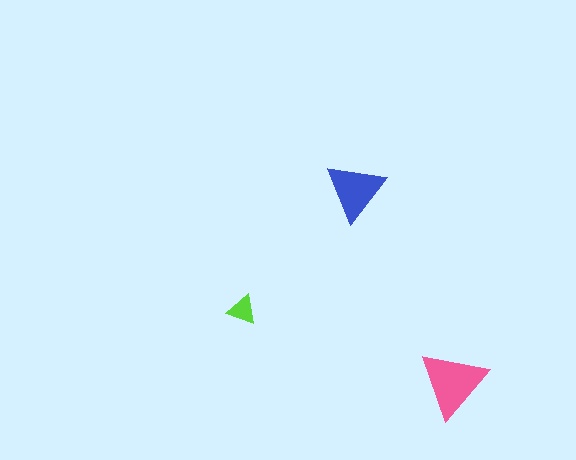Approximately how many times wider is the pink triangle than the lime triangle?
About 2.5 times wider.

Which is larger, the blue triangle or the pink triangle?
The pink one.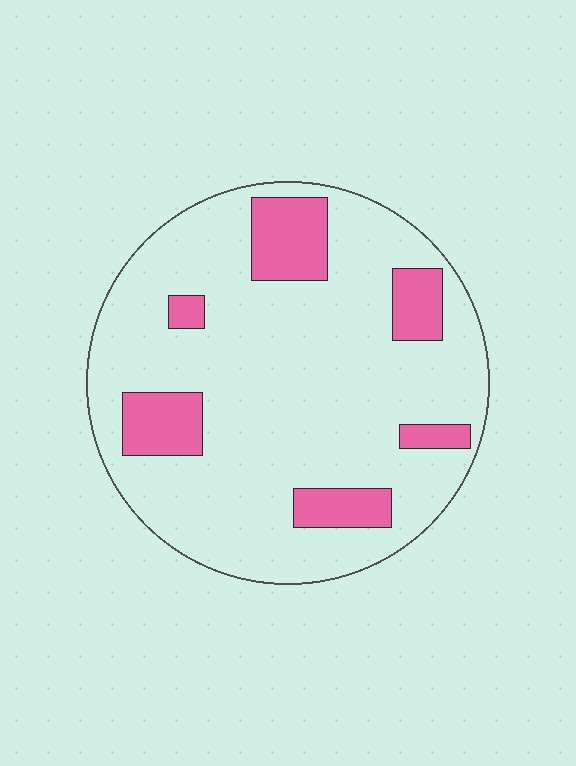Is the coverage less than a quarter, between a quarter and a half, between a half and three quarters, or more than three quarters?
Less than a quarter.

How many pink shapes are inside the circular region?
6.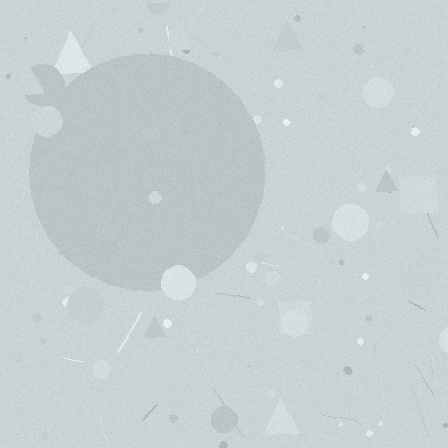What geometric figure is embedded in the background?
A circle is embedded in the background.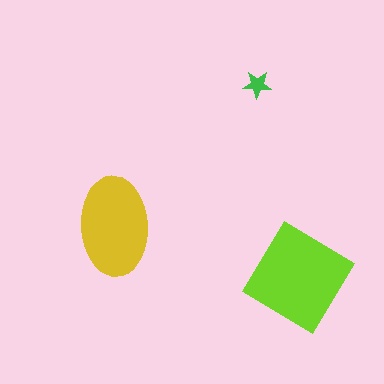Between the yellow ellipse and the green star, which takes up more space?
The yellow ellipse.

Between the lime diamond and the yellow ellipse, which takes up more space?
The lime diamond.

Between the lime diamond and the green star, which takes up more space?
The lime diamond.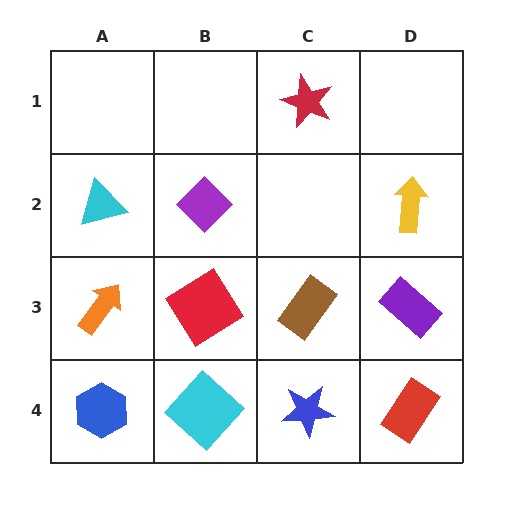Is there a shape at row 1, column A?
No, that cell is empty.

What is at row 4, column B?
A cyan diamond.